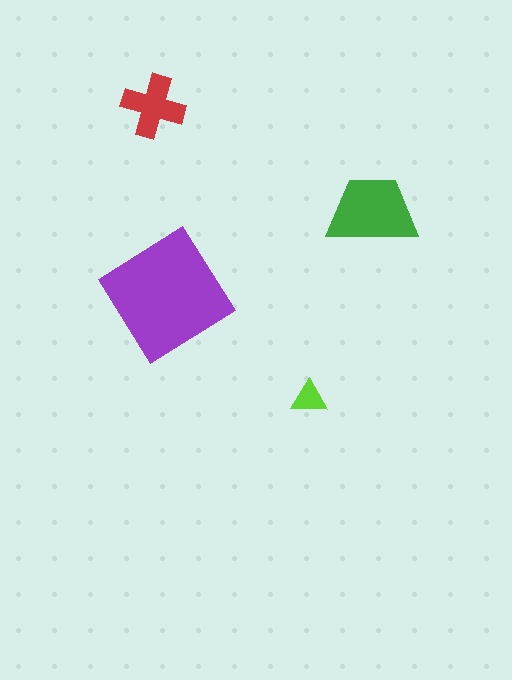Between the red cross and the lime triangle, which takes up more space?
The red cross.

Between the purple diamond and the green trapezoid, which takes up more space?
The purple diamond.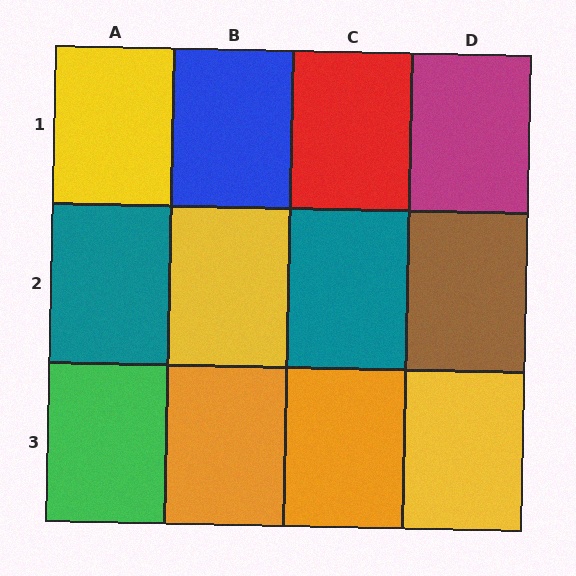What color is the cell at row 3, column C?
Orange.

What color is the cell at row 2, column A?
Teal.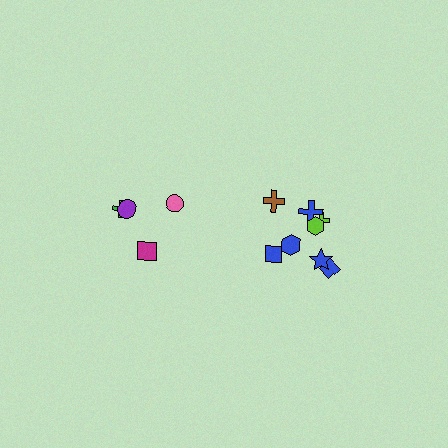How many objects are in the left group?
There are 4 objects.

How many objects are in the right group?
There are 8 objects.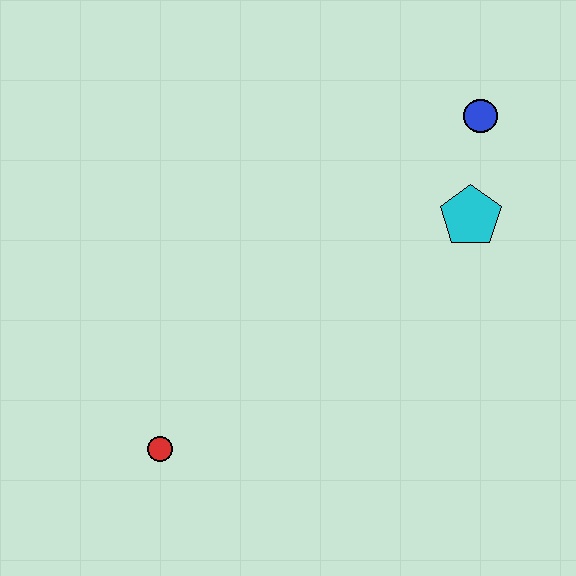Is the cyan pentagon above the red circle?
Yes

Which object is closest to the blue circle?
The cyan pentagon is closest to the blue circle.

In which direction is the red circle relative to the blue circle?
The red circle is below the blue circle.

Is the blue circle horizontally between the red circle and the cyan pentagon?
No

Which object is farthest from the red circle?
The blue circle is farthest from the red circle.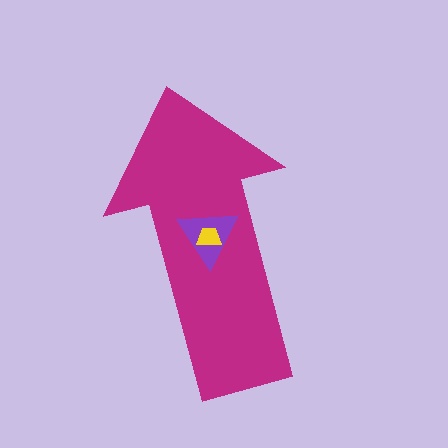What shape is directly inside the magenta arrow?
The purple triangle.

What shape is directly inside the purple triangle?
The yellow trapezoid.